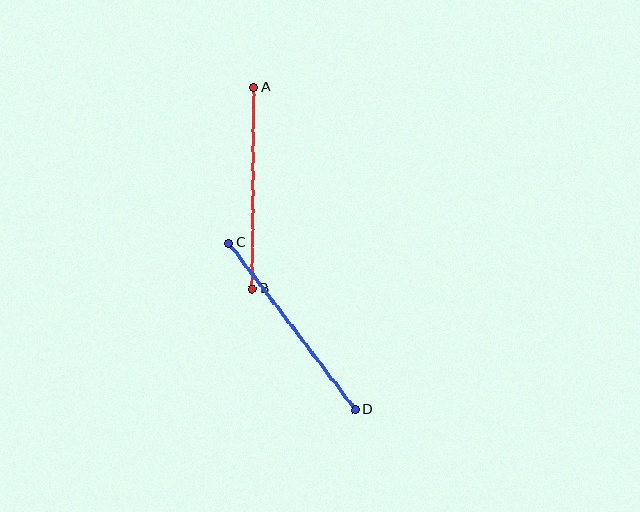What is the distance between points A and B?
The distance is approximately 202 pixels.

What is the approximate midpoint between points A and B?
The midpoint is at approximately (253, 188) pixels.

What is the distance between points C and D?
The distance is approximately 209 pixels.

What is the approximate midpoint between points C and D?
The midpoint is at approximately (292, 326) pixels.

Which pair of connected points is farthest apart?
Points C and D are farthest apart.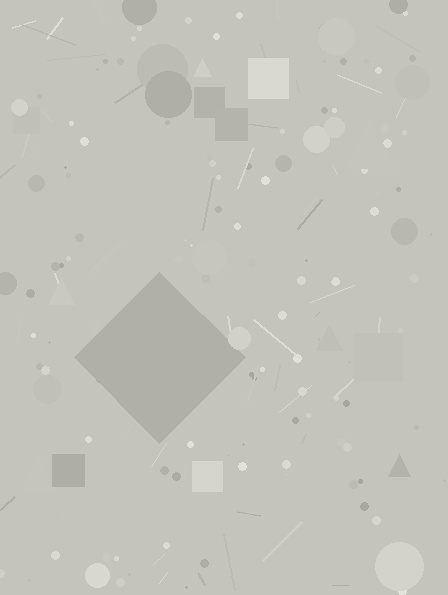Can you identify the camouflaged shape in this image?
The camouflaged shape is a diamond.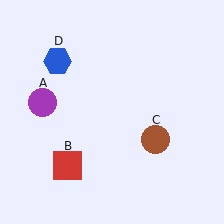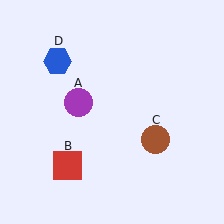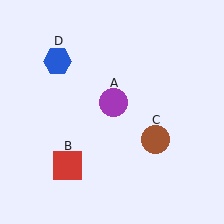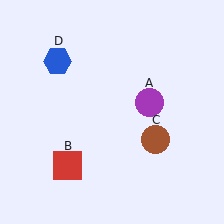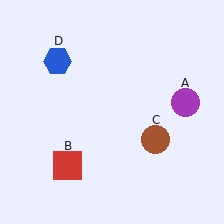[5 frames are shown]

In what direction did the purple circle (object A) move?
The purple circle (object A) moved right.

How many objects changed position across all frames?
1 object changed position: purple circle (object A).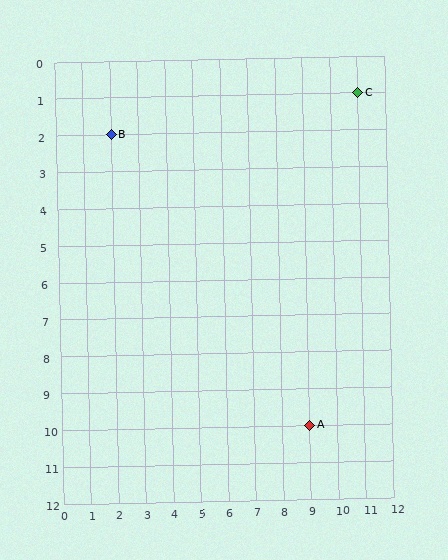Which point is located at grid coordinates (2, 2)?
Point B is at (2, 2).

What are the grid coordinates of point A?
Point A is at grid coordinates (9, 10).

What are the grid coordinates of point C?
Point C is at grid coordinates (11, 1).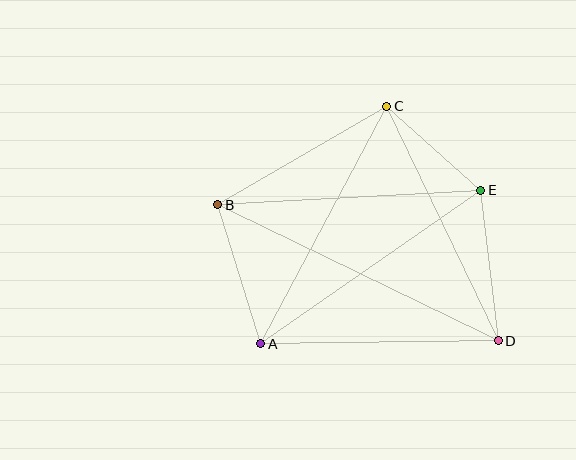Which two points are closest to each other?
Points C and E are closest to each other.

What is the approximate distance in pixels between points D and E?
The distance between D and E is approximately 152 pixels.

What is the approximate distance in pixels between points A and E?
The distance between A and E is approximately 268 pixels.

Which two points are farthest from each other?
Points B and D are farthest from each other.